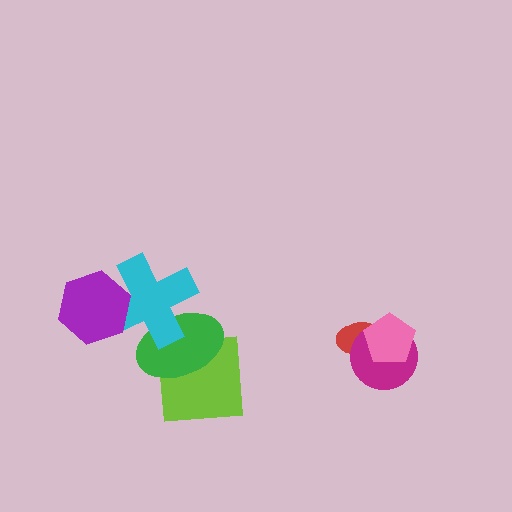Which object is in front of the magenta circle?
The pink pentagon is in front of the magenta circle.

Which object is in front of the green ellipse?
The cyan cross is in front of the green ellipse.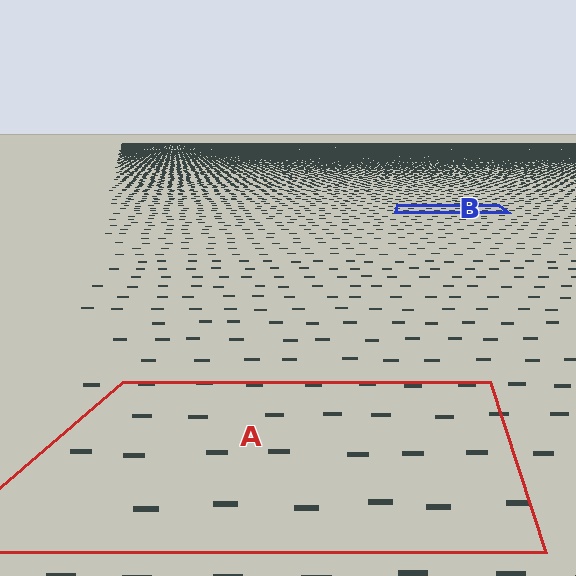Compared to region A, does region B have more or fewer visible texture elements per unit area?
Region B has more texture elements per unit area — they are packed more densely because it is farther away.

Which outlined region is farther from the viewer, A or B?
Region B is farther from the viewer — the texture elements inside it appear smaller and more densely packed.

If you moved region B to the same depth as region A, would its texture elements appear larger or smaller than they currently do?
They would appear larger. At a closer depth, the same texture elements are projected at a bigger on-screen size.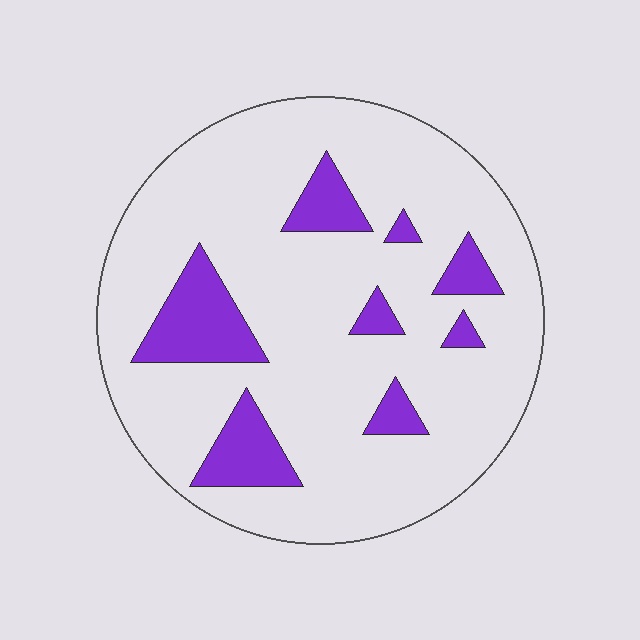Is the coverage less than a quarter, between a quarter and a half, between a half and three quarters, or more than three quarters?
Less than a quarter.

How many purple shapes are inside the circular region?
8.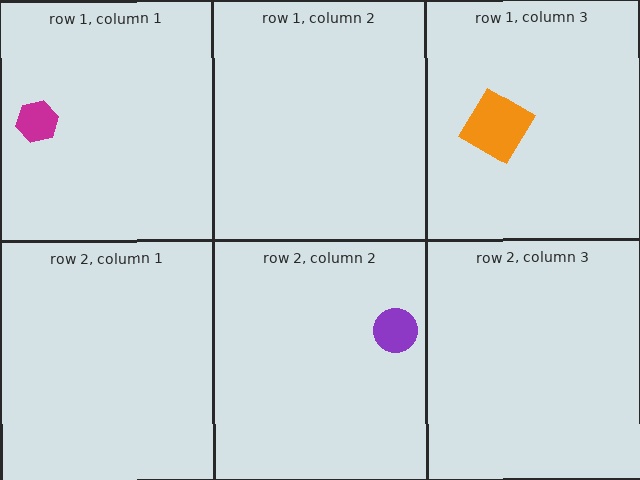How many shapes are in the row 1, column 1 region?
1.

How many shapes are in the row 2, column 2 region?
1.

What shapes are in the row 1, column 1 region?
The magenta hexagon.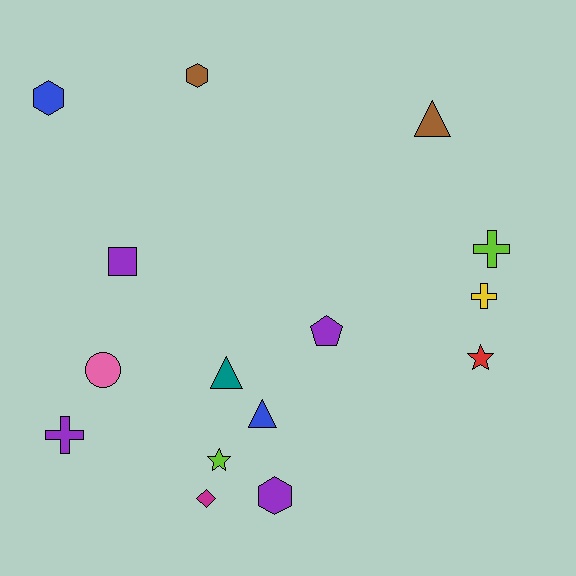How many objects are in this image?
There are 15 objects.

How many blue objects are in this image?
There are 2 blue objects.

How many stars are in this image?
There are 2 stars.